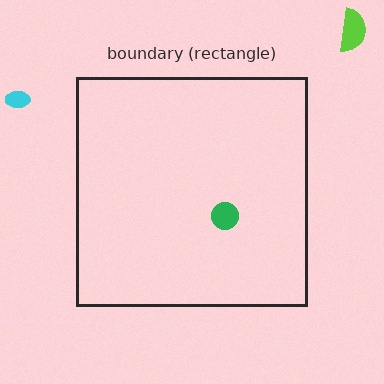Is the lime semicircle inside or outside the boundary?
Outside.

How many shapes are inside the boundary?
1 inside, 2 outside.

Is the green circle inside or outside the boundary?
Inside.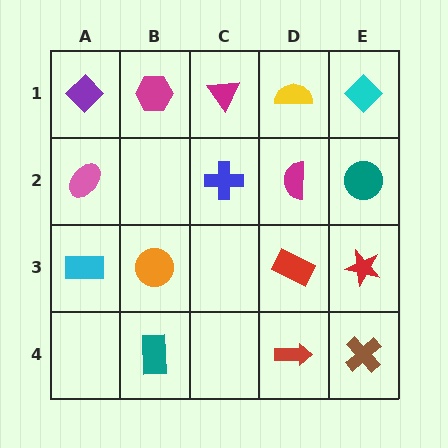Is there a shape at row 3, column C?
No, that cell is empty.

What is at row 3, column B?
An orange circle.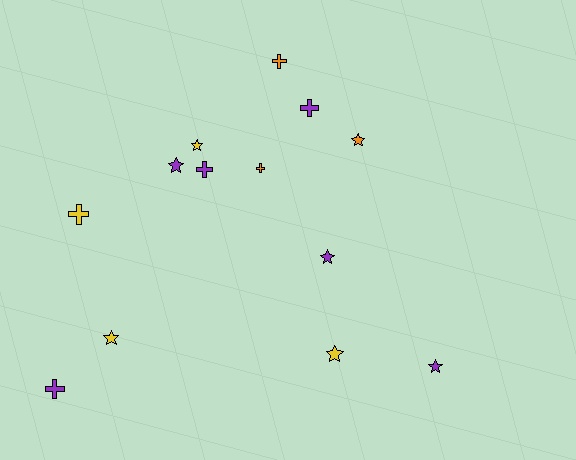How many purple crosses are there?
There are 3 purple crosses.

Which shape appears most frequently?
Star, with 7 objects.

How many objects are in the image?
There are 13 objects.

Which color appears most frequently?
Purple, with 6 objects.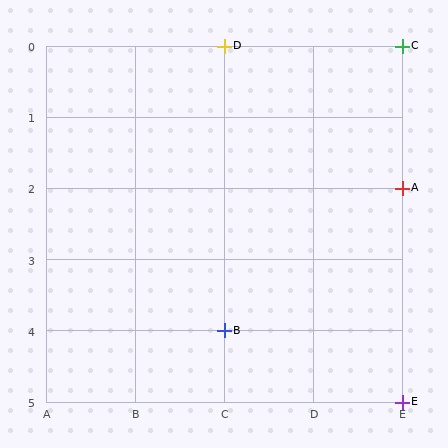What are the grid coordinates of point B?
Point B is at grid coordinates (C, 4).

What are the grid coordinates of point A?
Point A is at grid coordinates (E, 2).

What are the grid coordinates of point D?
Point D is at grid coordinates (C, 0).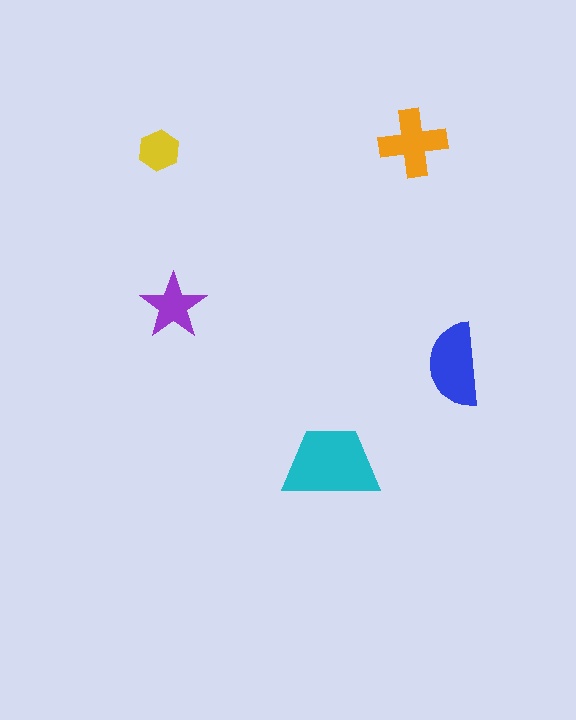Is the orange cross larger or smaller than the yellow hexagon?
Larger.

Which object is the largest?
The cyan trapezoid.